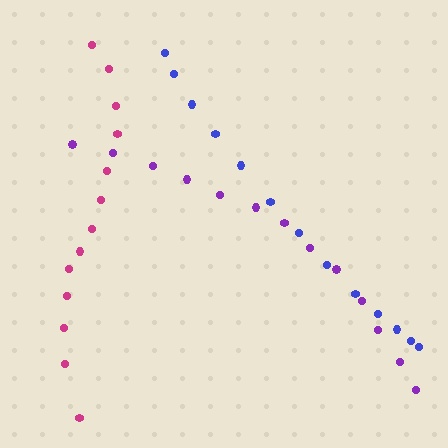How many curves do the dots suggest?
There are 3 distinct paths.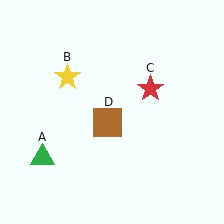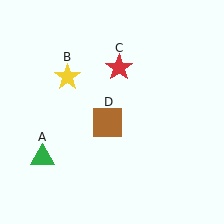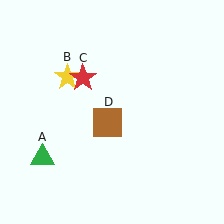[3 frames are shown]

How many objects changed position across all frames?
1 object changed position: red star (object C).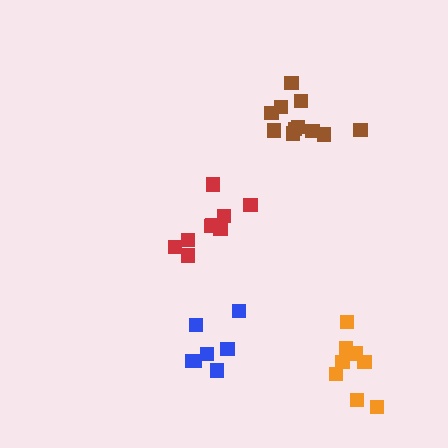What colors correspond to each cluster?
The clusters are colored: blue, orange, brown, red.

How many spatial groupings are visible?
There are 4 spatial groupings.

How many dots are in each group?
Group 1: 7 dots, Group 2: 8 dots, Group 3: 11 dots, Group 4: 9 dots (35 total).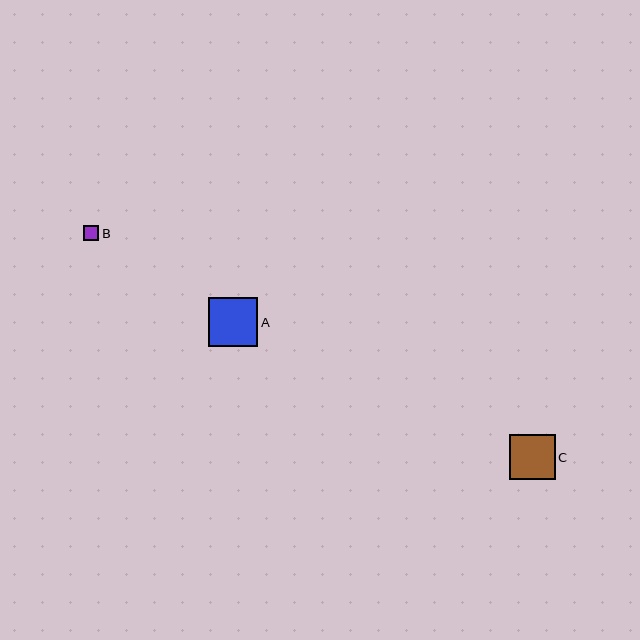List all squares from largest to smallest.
From largest to smallest: A, C, B.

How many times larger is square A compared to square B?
Square A is approximately 3.3 times the size of square B.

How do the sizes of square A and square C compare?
Square A and square C are approximately the same size.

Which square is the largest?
Square A is the largest with a size of approximately 49 pixels.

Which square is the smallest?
Square B is the smallest with a size of approximately 15 pixels.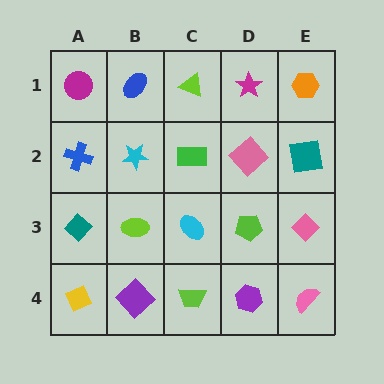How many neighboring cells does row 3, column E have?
3.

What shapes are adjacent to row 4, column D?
A lime pentagon (row 3, column D), a lime trapezoid (row 4, column C), a pink semicircle (row 4, column E).